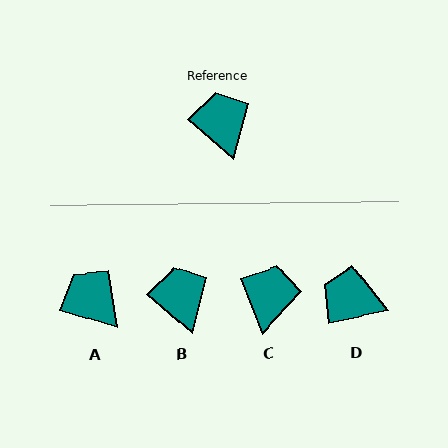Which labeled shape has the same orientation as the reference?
B.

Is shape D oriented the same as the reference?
No, it is off by about 52 degrees.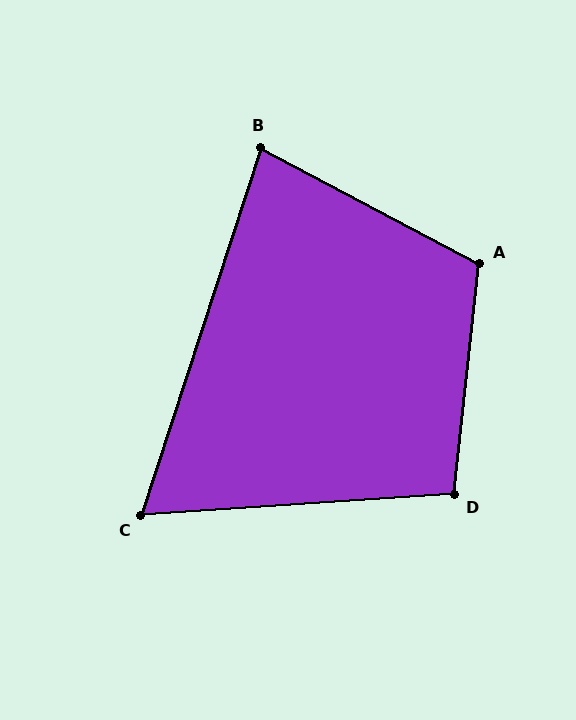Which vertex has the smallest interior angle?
C, at approximately 68 degrees.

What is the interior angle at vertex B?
Approximately 80 degrees (acute).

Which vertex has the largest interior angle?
A, at approximately 112 degrees.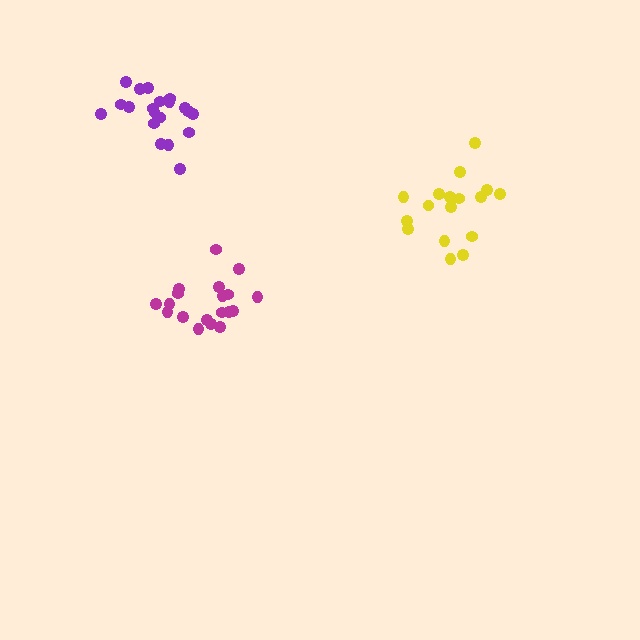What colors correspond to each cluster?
The clusters are colored: magenta, yellow, purple.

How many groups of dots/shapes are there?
There are 3 groups.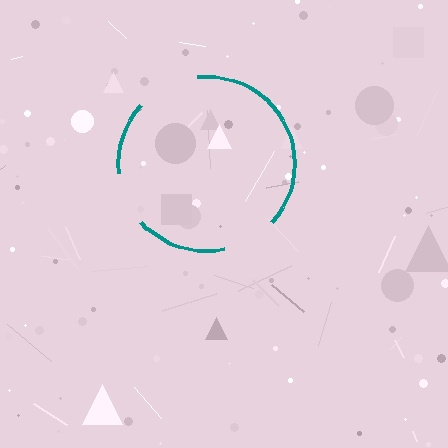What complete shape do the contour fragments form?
The contour fragments form a circle.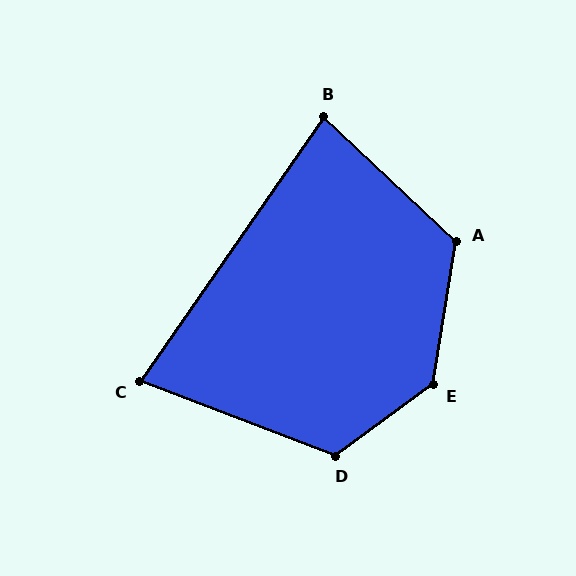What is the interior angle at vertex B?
Approximately 82 degrees (acute).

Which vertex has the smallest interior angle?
C, at approximately 76 degrees.